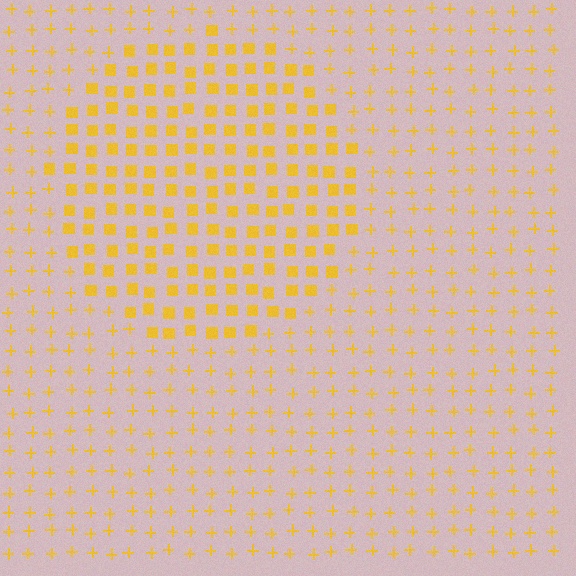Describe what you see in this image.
The image is filled with small yellow elements arranged in a uniform grid. A circle-shaped region contains squares, while the surrounding area contains plus signs. The boundary is defined purely by the change in element shape.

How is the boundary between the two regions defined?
The boundary is defined by a change in element shape: squares inside vs. plus signs outside. All elements share the same color and spacing.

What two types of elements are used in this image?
The image uses squares inside the circle region and plus signs outside it.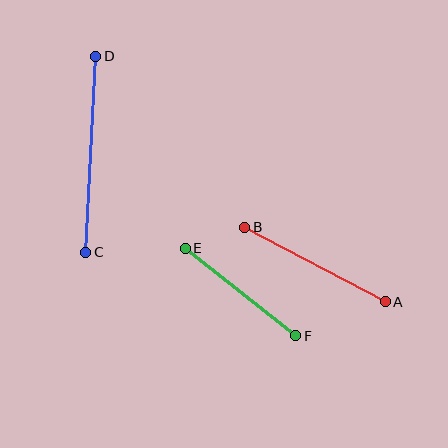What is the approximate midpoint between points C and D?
The midpoint is at approximately (91, 154) pixels.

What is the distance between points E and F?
The distance is approximately 141 pixels.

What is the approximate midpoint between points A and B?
The midpoint is at approximately (315, 265) pixels.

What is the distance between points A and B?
The distance is approximately 159 pixels.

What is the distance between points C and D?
The distance is approximately 196 pixels.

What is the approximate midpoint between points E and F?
The midpoint is at approximately (240, 292) pixels.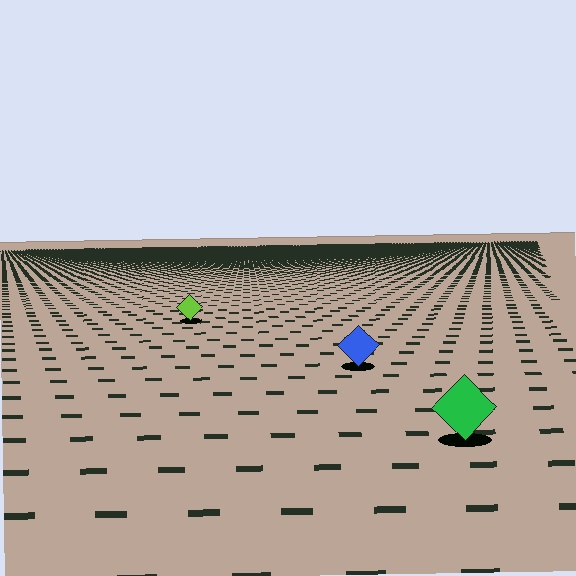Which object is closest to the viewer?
The green diamond is closest. The texture marks near it are larger and more spread out.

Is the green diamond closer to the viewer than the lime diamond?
Yes. The green diamond is closer — you can tell from the texture gradient: the ground texture is coarser near it.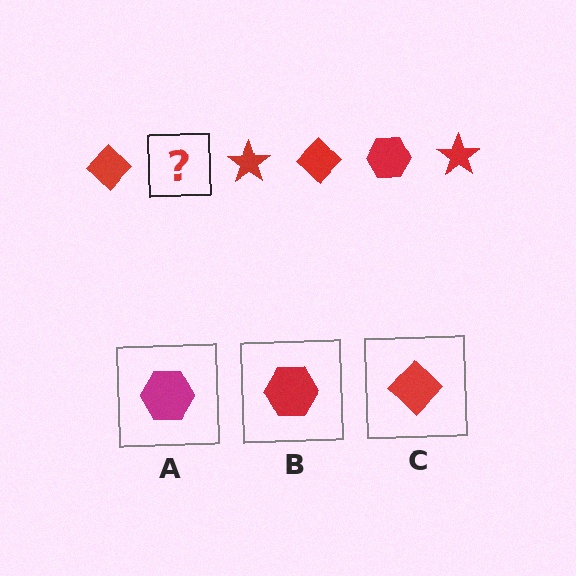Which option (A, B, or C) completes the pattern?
B.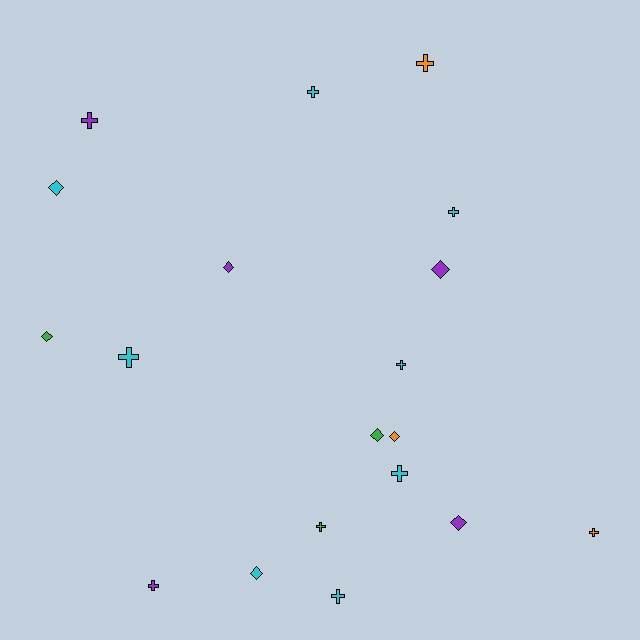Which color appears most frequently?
Cyan, with 8 objects.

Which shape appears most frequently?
Cross, with 11 objects.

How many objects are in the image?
There are 19 objects.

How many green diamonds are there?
There are 2 green diamonds.